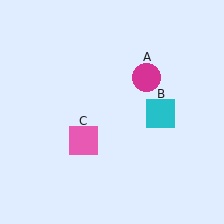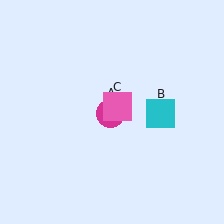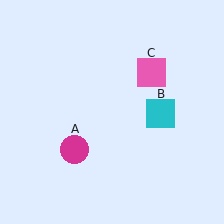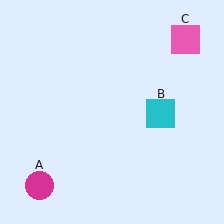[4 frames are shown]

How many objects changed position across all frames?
2 objects changed position: magenta circle (object A), pink square (object C).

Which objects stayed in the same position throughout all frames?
Cyan square (object B) remained stationary.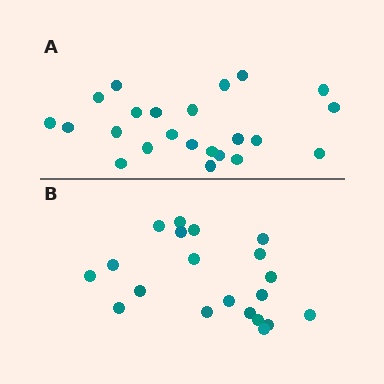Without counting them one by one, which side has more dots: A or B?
Region A (the top region) has more dots.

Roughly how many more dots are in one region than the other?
Region A has just a few more — roughly 2 or 3 more dots than region B.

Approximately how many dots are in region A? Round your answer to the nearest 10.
About 20 dots. (The exact count is 23, which rounds to 20.)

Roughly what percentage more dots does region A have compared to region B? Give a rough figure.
About 15% more.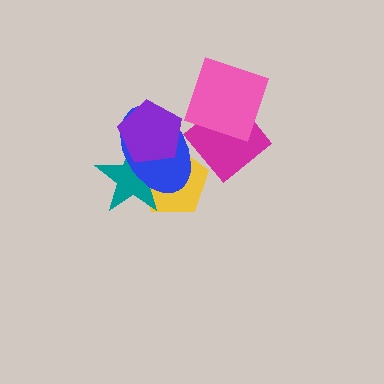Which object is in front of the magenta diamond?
The pink diamond is in front of the magenta diamond.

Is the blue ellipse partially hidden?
Yes, it is partially covered by another shape.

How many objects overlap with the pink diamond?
1 object overlaps with the pink diamond.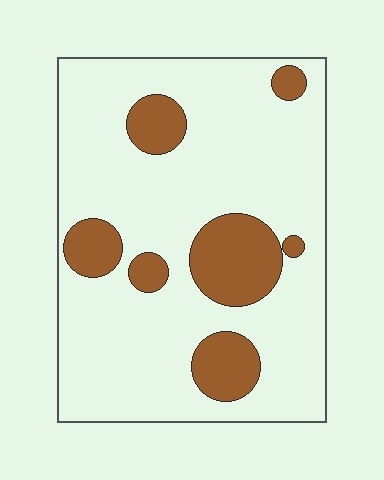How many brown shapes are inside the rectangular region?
7.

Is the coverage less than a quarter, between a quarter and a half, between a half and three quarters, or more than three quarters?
Less than a quarter.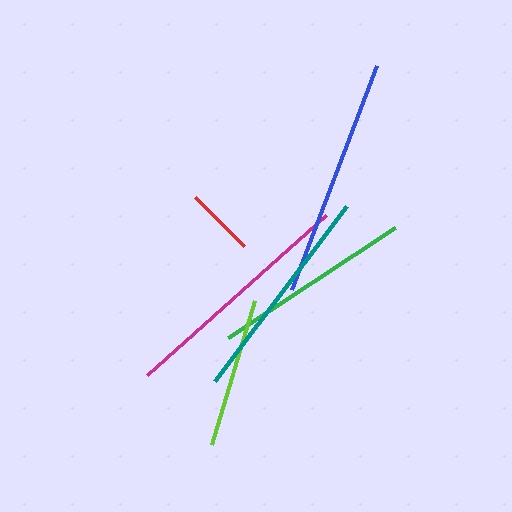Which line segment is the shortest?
The red line is the shortest at approximately 69 pixels.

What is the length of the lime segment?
The lime segment is approximately 151 pixels long.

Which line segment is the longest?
The magenta line is the longest at approximately 240 pixels.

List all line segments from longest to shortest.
From longest to shortest: magenta, blue, teal, green, lime, red.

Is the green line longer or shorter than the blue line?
The blue line is longer than the green line.